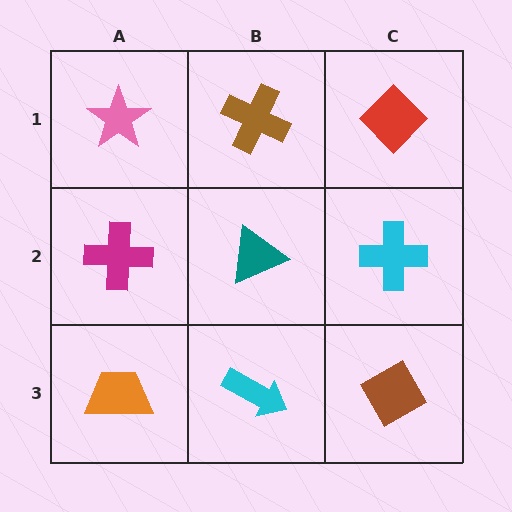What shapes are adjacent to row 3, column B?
A teal triangle (row 2, column B), an orange trapezoid (row 3, column A), a brown diamond (row 3, column C).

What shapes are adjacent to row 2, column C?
A red diamond (row 1, column C), a brown diamond (row 3, column C), a teal triangle (row 2, column B).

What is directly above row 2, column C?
A red diamond.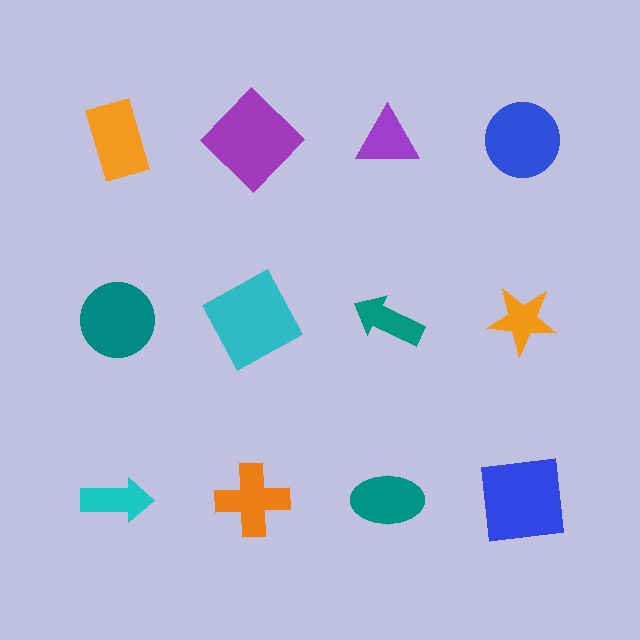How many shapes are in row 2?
4 shapes.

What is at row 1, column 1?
An orange rectangle.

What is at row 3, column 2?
An orange cross.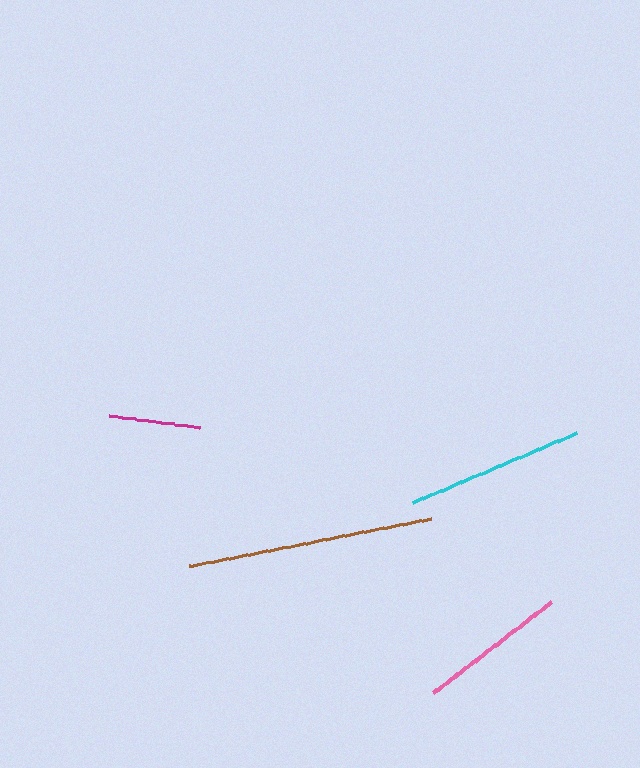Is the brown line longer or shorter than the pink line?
The brown line is longer than the pink line.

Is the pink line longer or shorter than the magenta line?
The pink line is longer than the magenta line.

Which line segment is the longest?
The brown line is the longest at approximately 247 pixels.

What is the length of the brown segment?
The brown segment is approximately 247 pixels long.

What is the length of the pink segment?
The pink segment is approximately 150 pixels long.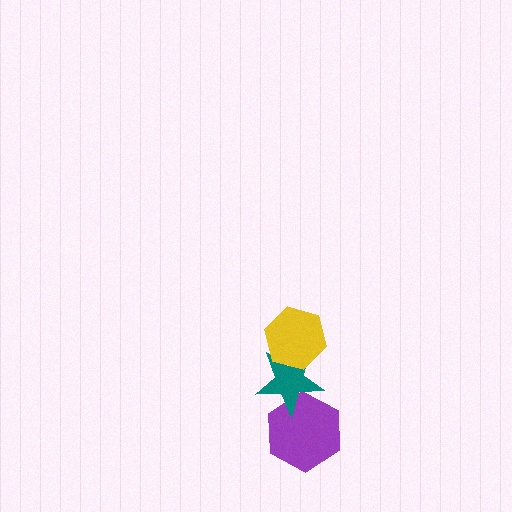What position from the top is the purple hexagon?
The purple hexagon is 3rd from the top.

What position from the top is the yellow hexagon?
The yellow hexagon is 1st from the top.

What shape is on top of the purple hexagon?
The teal star is on top of the purple hexagon.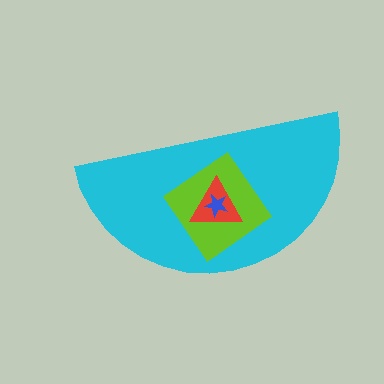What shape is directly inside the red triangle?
The blue star.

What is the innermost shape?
The blue star.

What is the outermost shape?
The cyan semicircle.